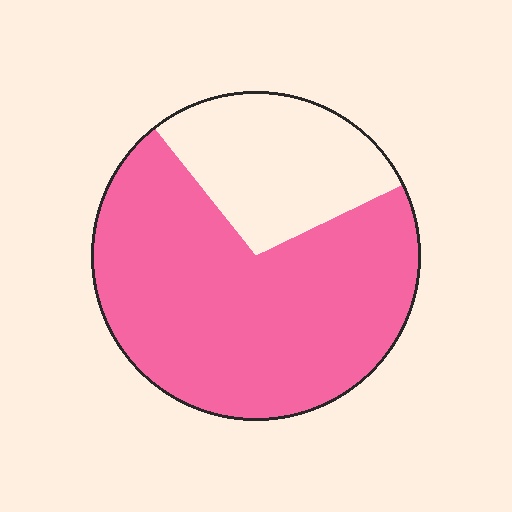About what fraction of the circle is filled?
About three quarters (3/4).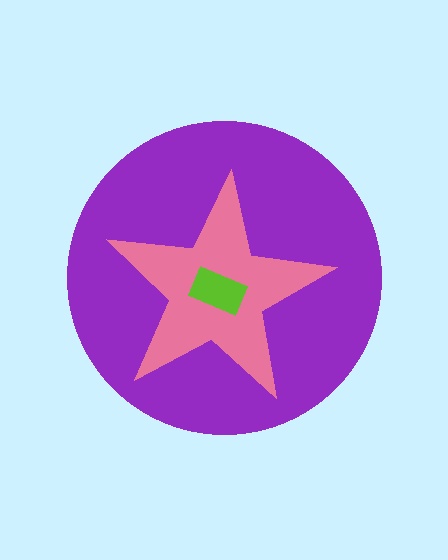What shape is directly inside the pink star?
The lime rectangle.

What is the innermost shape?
The lime rectangle.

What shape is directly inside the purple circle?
The pink star.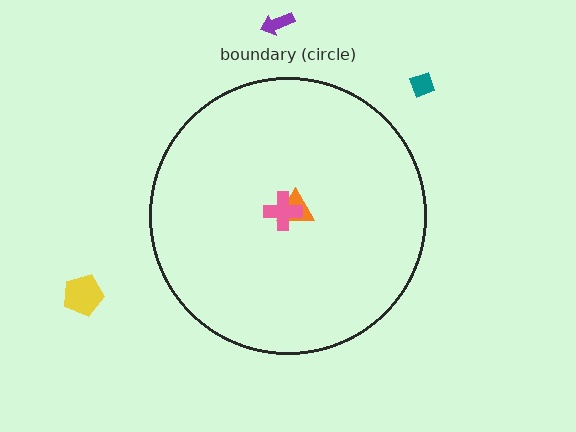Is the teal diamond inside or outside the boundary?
Outside.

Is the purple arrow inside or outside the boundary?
Outside.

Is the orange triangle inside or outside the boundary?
Inside.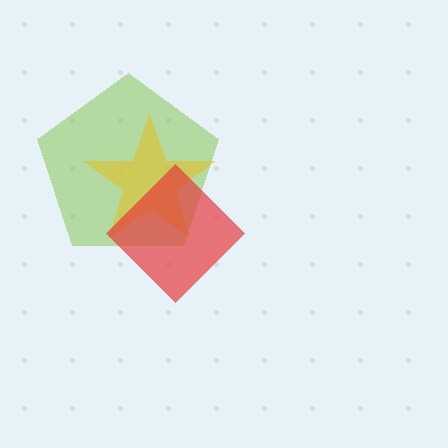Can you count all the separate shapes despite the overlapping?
Yes, there are 3 separate shapes.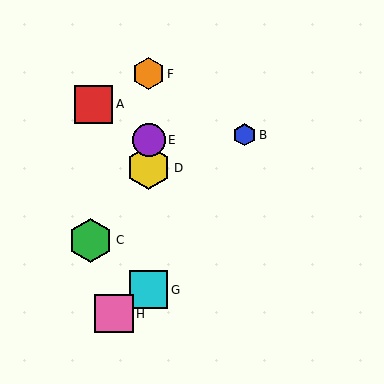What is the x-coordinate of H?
Object H is at x≈114.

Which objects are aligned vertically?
Objects D, E, F, G are aligned vertically.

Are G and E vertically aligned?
Yes, both are at x≈149.